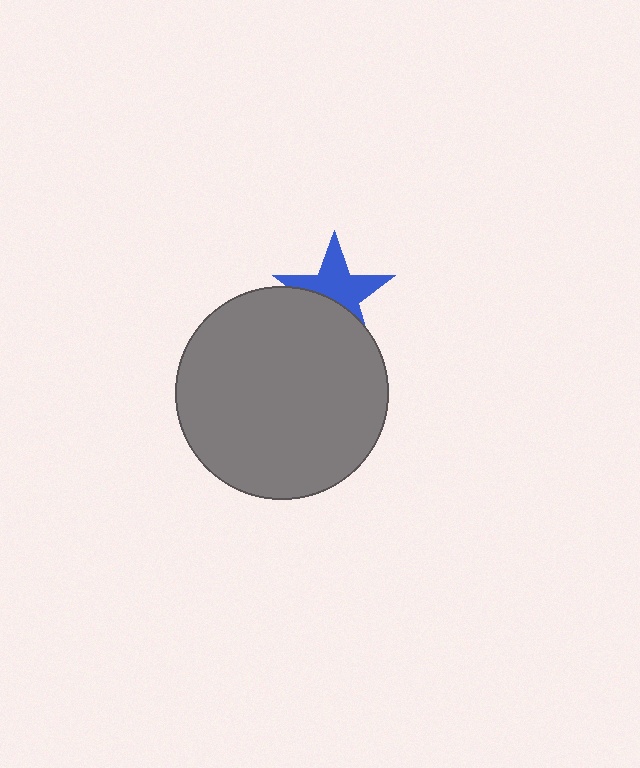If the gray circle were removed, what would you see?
You would see the complete blue star.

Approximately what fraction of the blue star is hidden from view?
Roughly 41% of the blue star is hidden behind the gray circle.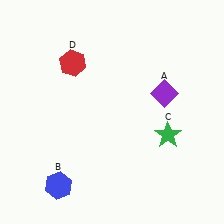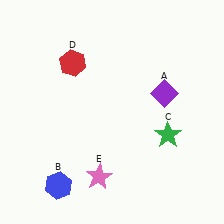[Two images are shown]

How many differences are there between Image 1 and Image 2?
There is 1 difference between the two images.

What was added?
A pink star (E) was added in Image 2.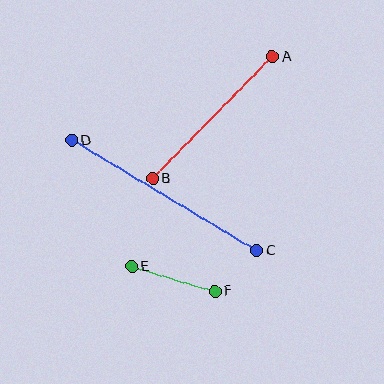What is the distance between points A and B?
The distance is approximately 171 pixels.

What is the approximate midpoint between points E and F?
The midpoint is at approximately (173, 279) pixels.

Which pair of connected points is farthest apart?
Points C and D are farthest apart.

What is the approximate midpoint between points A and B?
The midpoint is at approximately (212, 118) pixels.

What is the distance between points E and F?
The distance is approximately 87 pixels.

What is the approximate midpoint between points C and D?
The midpoint is at approximately (164, 196) pixels.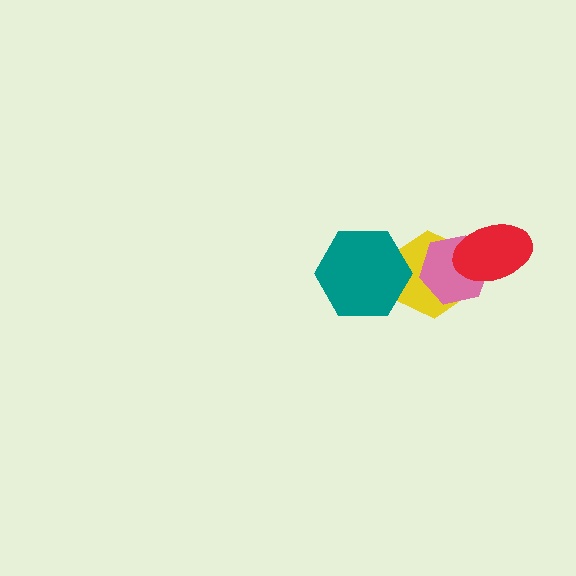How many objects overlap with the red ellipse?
2 objects overlap with the red ellipse.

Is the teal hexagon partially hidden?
No, no other shape covers it.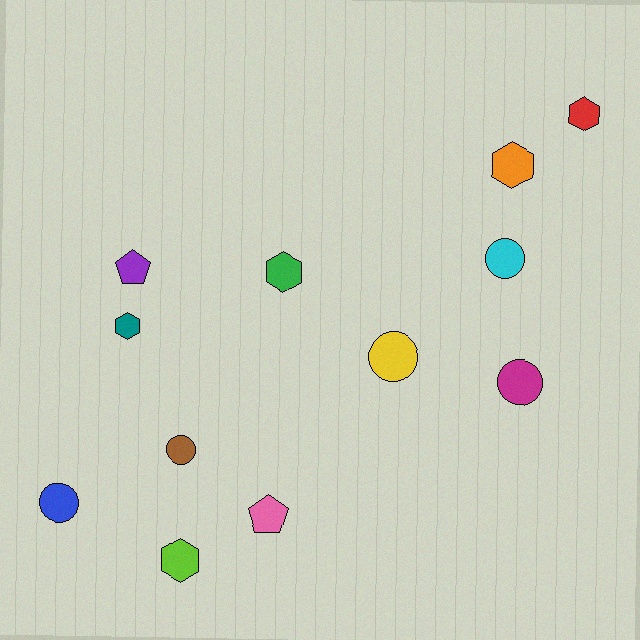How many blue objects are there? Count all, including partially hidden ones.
There is 1 blue object.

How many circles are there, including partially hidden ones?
There are 5 circles.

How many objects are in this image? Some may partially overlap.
There are 12 objects.